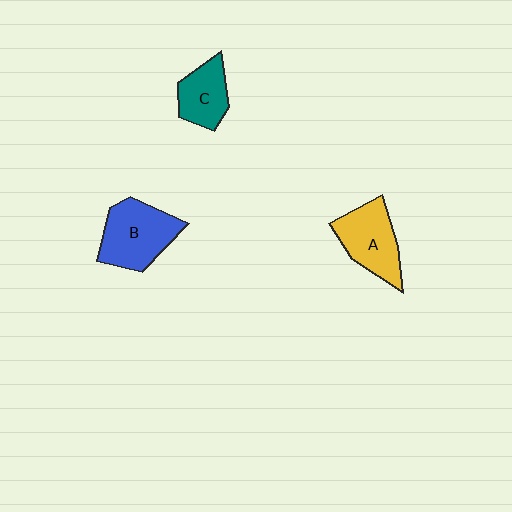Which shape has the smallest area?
Shape C (teal).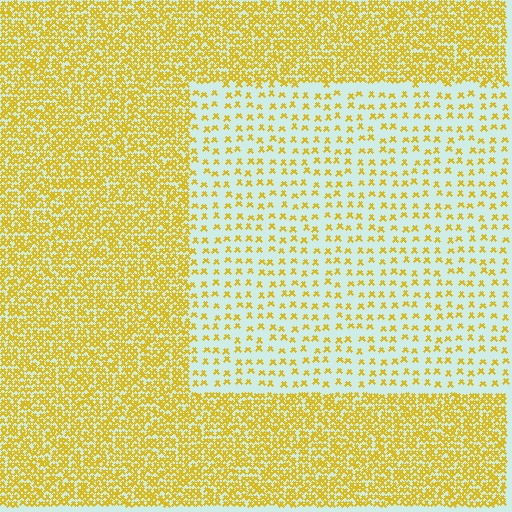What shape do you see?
I see a rectangle.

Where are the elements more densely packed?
The elements are more densely packed outside the rectangle boundary.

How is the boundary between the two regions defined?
The boundary is defined by a change in element density (approximately 3.1x ratio). All elements are the same color, size, and shape.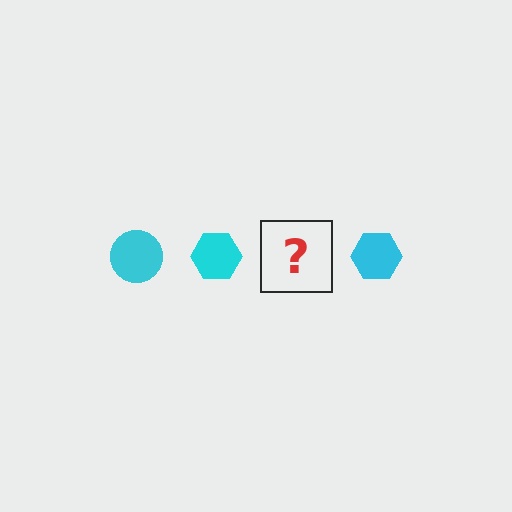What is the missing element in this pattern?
The missing element is a cyan circle.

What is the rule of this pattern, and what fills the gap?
The rule is that the pattern cycles through circle, hexagon shapes in cyan. The gap should be filled with a cyan circle.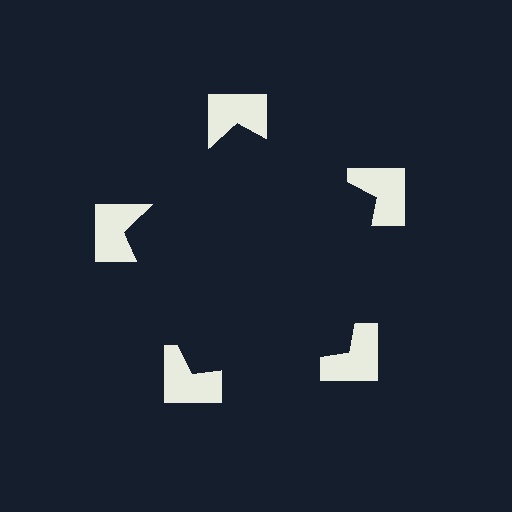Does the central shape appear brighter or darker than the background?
It typically appears slightly darker than the background, even though no actual brightness change is drawn.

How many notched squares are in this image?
There are 5 — one at each vertex of the illusory pentagon.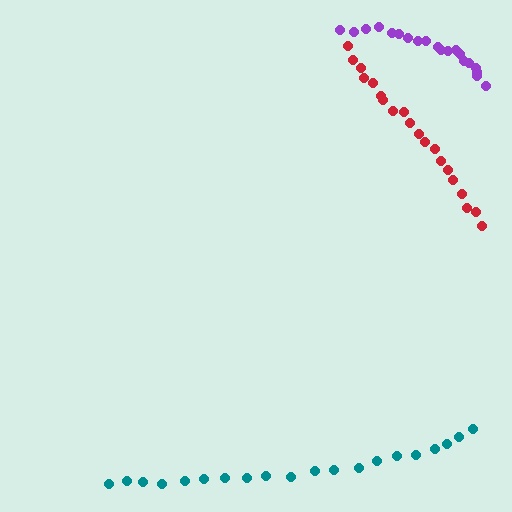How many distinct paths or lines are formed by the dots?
There are 3 distinct paths.